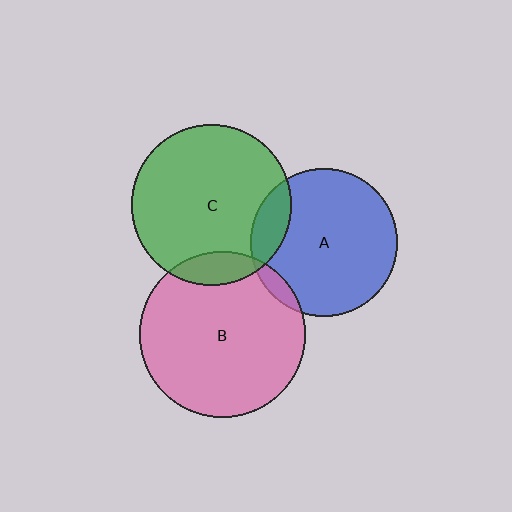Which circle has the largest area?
Circle B (pink).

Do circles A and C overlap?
Yes.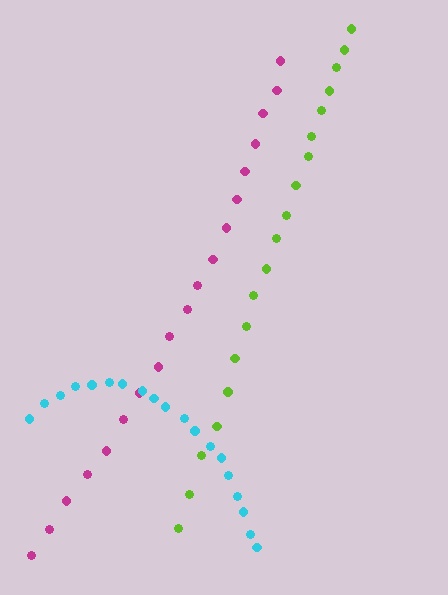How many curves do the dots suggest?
There are 3 distinct paths.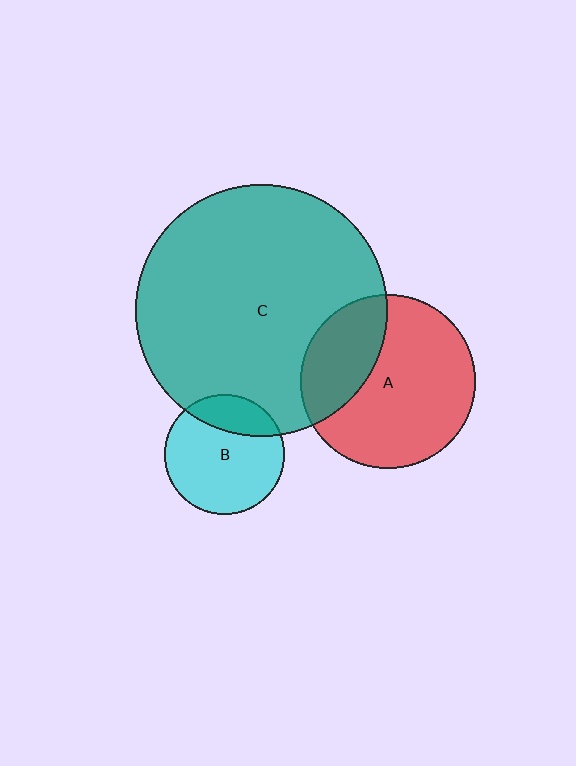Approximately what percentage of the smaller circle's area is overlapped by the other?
Approximately 25%.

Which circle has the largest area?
Circle C (teal).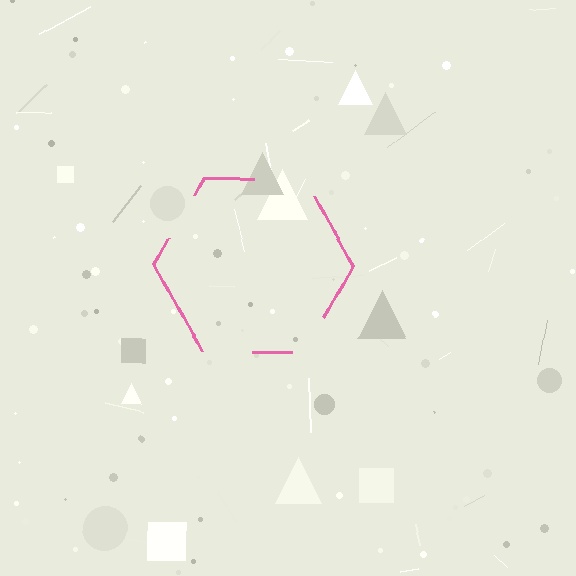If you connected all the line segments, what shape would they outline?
They would outline a hexagon.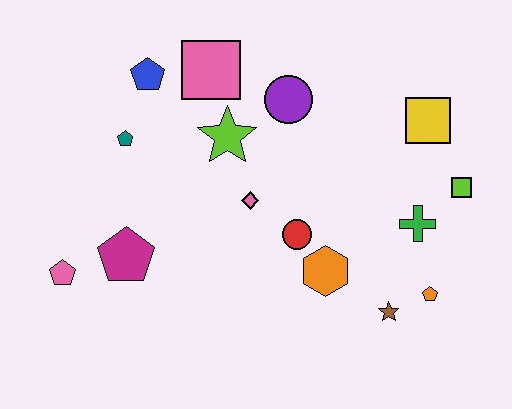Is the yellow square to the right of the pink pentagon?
Yes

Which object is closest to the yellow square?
The lime square is closest to the yellow square.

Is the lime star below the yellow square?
Yes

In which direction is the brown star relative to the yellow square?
The brown star is below the yellow square.